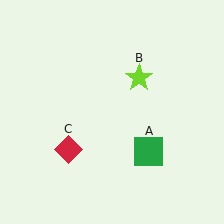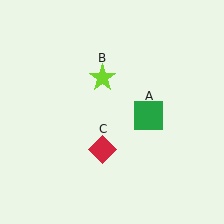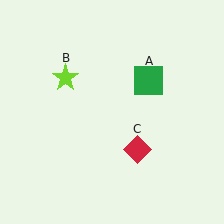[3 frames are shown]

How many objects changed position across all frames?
3 objects changed position: green square (object A), lime star (object B), red diamond (object C).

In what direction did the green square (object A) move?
The green square (object A) moved up.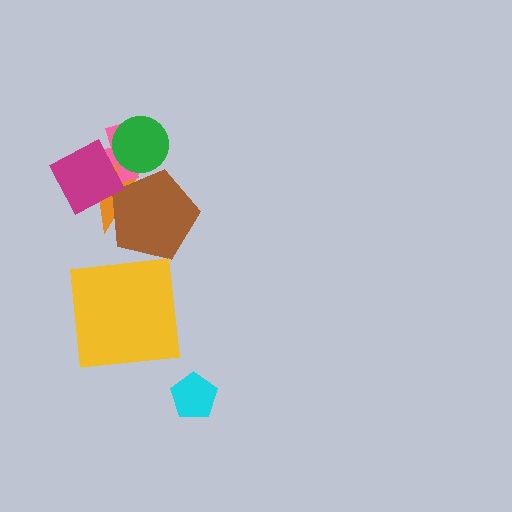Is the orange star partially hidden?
Yes, it is partially covered by another shape.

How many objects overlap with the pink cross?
3 objects overlap with the pink cross.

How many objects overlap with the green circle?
2 objects overlap with the green circle.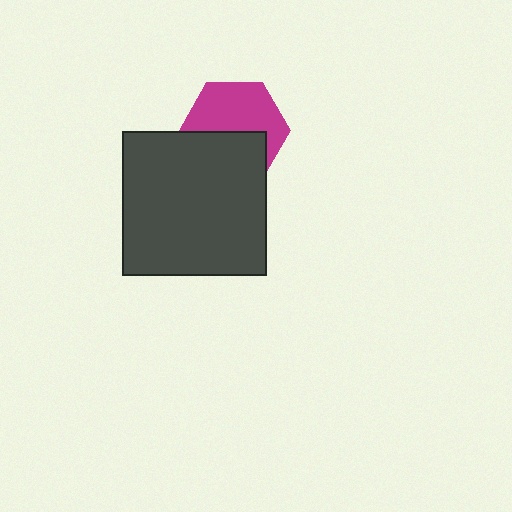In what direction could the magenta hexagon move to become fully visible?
The magenta hexagon could move up. That would shift it out from behind the dark gray square entirely.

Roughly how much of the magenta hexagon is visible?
About half of it is visible (roughly 57%).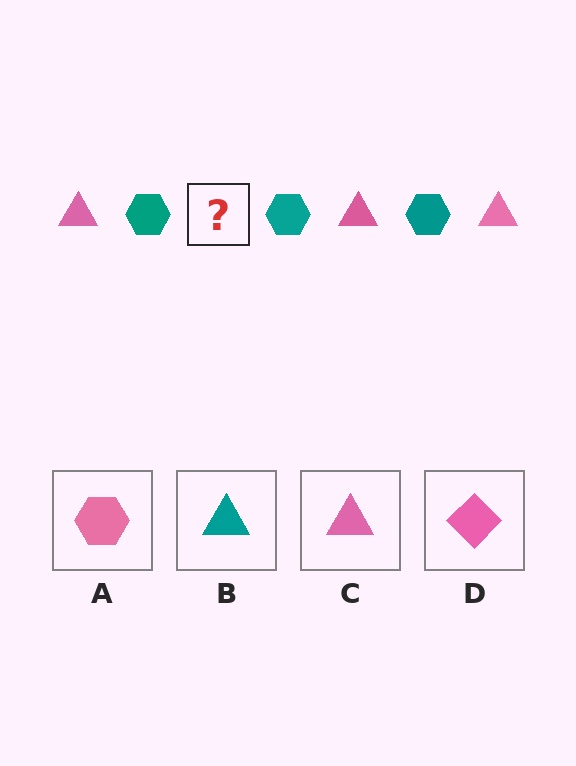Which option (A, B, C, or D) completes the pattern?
C.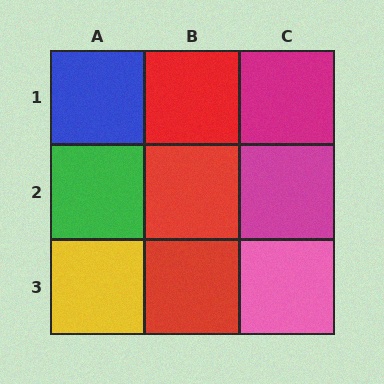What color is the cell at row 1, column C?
Magenta.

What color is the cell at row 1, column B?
Red.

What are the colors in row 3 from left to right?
Yellow, red, pink.